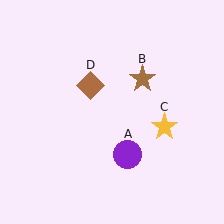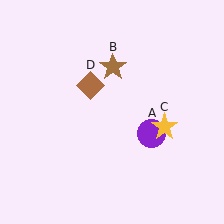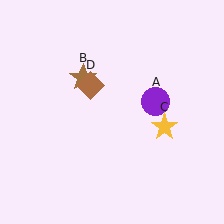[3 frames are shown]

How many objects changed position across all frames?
2 objects changed position: purple circle (object A), brown star (object B).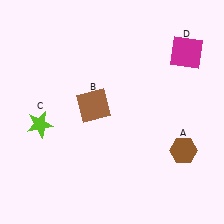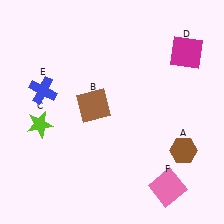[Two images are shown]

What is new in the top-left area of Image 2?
A blue cross (E) was added in the top-left area of Image 2.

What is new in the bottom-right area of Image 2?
A pink square (F) was added in the bottom-right area of Image 2.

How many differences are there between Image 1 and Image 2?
There are 2 differences between the two images.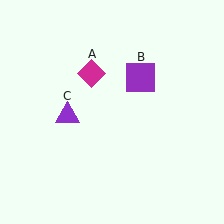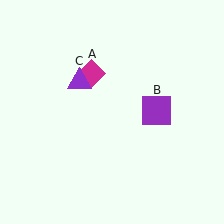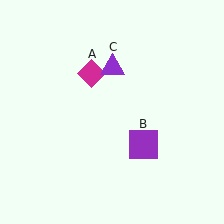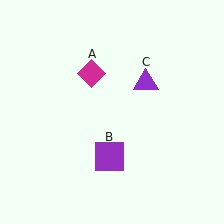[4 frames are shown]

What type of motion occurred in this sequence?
The purple square (object B), purple triangle (object C) rotated clockwise around the center of the scene.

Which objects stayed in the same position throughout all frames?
Magenta diamond (object A) remained stationary.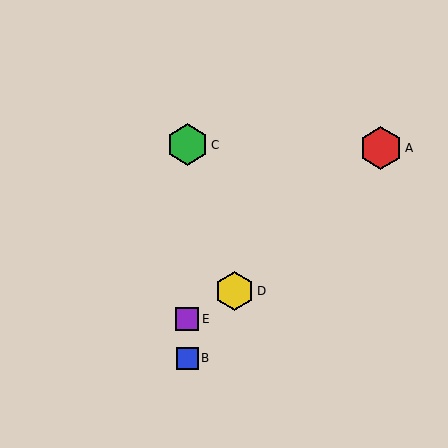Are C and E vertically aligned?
Yes, both are at x≈187.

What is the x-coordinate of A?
Object A is at x≈381.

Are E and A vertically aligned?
No, E is at x≈187 and A is at x≈381.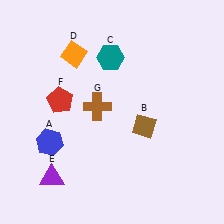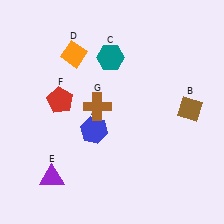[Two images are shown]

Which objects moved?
The objects that moved are: the blue hexagon (A), the brown diamond (B).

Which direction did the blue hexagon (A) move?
The blue hexagon (A) moved right.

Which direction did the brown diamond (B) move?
The brown diamond (B) moved right.